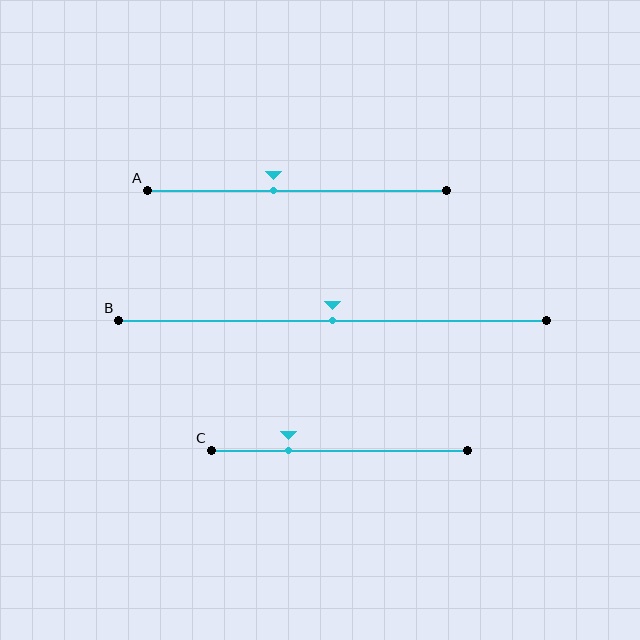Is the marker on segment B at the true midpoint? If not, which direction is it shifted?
Yes, the marker on segment B is at the true midpoint.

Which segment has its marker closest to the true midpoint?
Segment B has its marker closest to the true midpoint.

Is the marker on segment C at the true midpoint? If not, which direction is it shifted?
No, the marker on segment C is shifted to the left by about 20% of the segment length.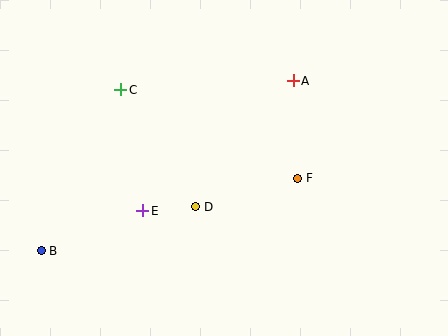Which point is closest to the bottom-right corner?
Point F is closest to the bottom-right corner.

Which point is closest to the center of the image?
Point D at (196, 207) is closest to the center.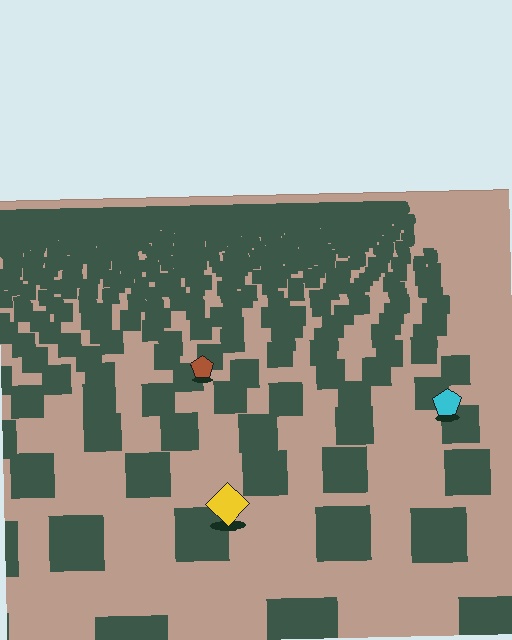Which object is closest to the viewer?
The yellow diamond is closest. The texture marks near it are larger and more spread out.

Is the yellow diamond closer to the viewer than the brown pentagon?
Yes. The yellow diamond is closer — you can tell from the texture gradient: the ground texture is coarser near it.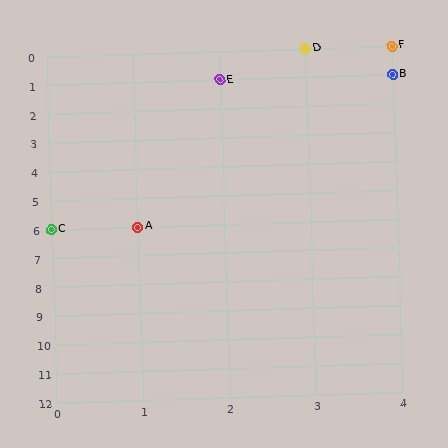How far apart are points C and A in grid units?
Points C and A are 1 column apart.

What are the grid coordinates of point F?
Point F is at grid coordinates (4, 0).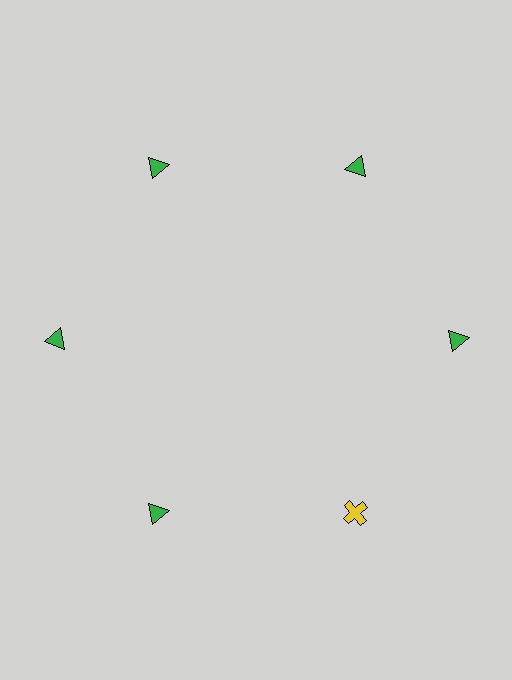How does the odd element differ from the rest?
It differs in both color (yellow instead of green) and shape (cross instead of triangle).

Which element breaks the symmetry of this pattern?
The yellow cross at roughly the 5 o'clock position breaks the symmetry. All other shapes are green triangles.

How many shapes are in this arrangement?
There are 6 shapes arranged in a ring pattern.